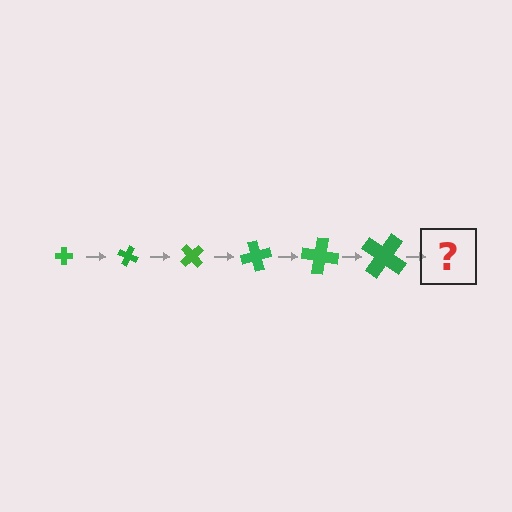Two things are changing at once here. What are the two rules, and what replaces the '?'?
The two rules are that the cross grows larger each step and it rotates 25 degrees each step. The '?' should be a cross, larger than the previous one and rotated 150 degrees from the start.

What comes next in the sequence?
The next element should be a cross, larger than the previous one and rotated 150 degrees from the start.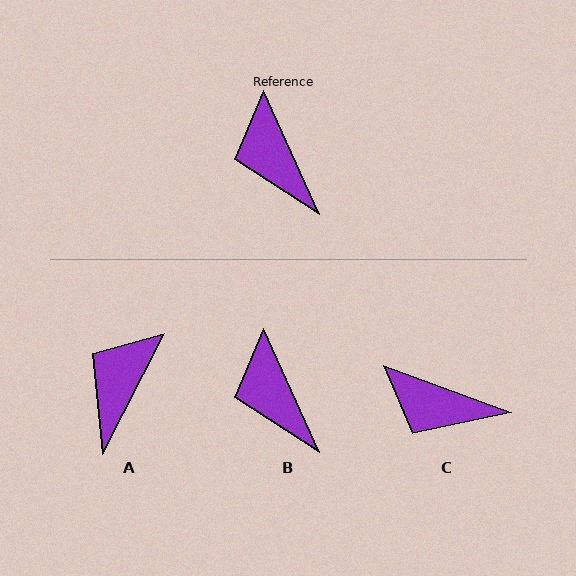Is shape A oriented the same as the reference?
No, it is off by about 52 degrees.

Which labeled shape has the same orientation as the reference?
B.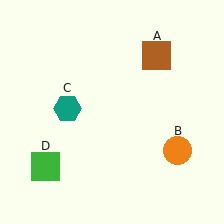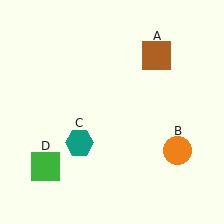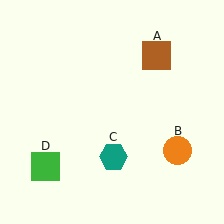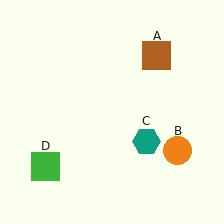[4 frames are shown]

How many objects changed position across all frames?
1 object changed position: teal hexagon (object C).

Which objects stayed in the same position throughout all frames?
Brown square (object A) and orange circle (object B) and green square (object D) remained stationary.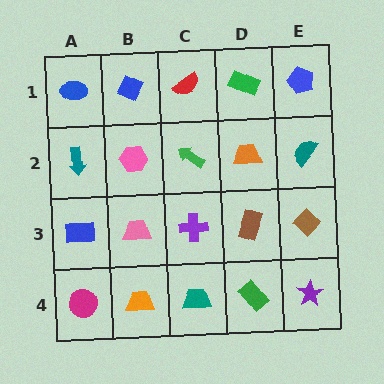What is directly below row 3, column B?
An orange trapezoid.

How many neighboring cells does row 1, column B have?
3.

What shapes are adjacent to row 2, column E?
A blue pentagon (row 1, column E), a brown diamond (row 3, column E), an orange trapezoid (row 2, column D).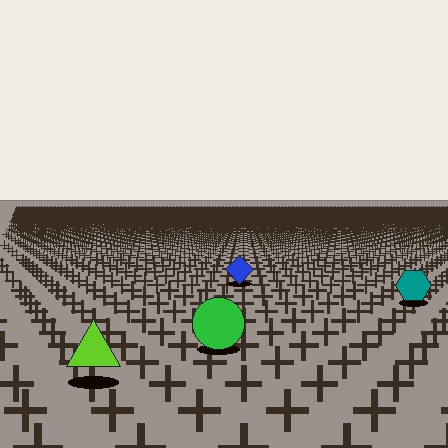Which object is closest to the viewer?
The lime triangle is closest. The texture marks near it are larger and more spread out.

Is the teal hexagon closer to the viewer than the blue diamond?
Yes. The teal hexagon is closer — you can tell from the texture gradient: the ground texture is coarser near it.